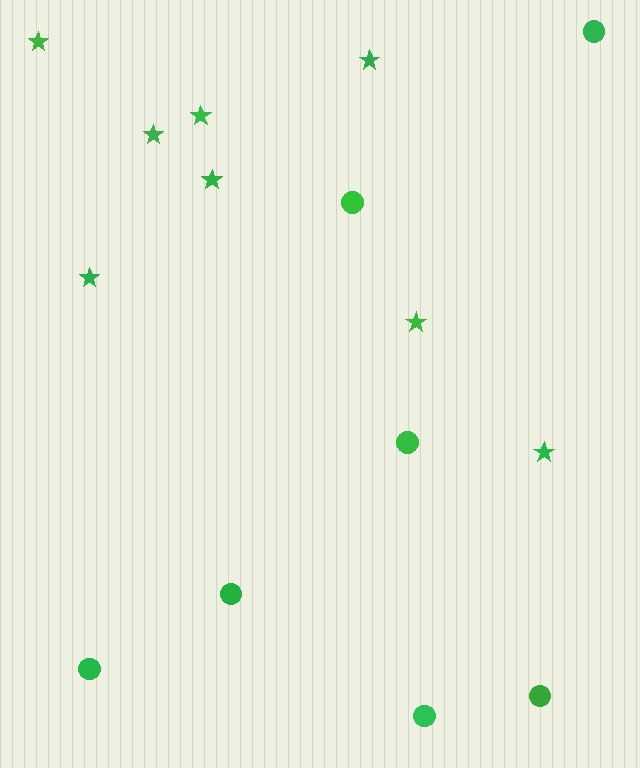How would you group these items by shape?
There are 2 groups: one group of circles (7) and one group of stars (8).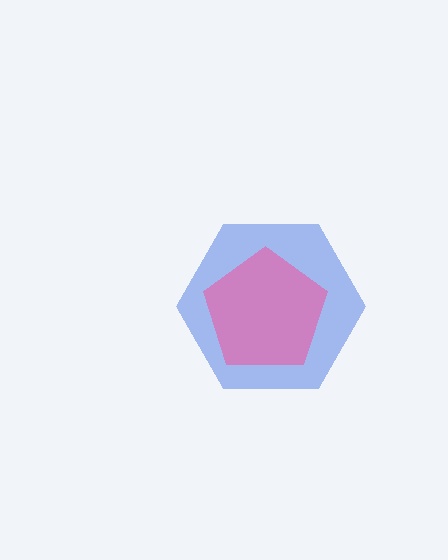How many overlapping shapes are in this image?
There are 2 overlapping shapes in the image.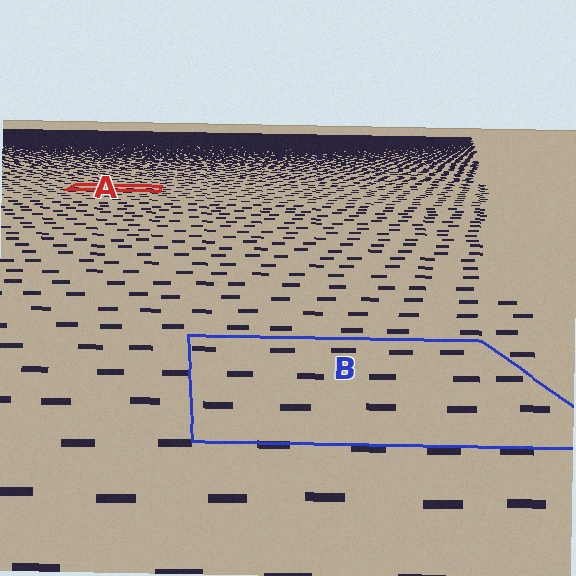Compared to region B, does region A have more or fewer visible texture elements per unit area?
Region A has more texture elements per unit area — they are packed more densely because it is farther away.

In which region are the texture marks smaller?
The texture marks are smaller in region A, because it is farther away.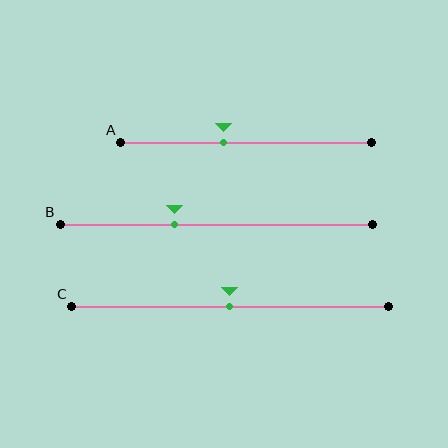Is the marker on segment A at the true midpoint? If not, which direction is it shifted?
No, the marker on segment A is shifted to the left by about 9% of the segment length.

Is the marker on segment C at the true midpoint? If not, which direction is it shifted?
Yes, the marker on segment C is at the true midpoint.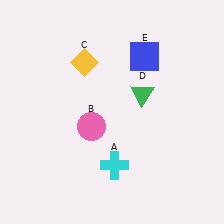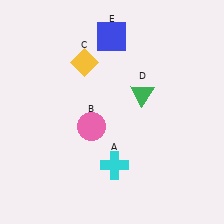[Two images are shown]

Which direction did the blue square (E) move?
The blue square (E) moved left.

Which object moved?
The blue square (E) moved left.